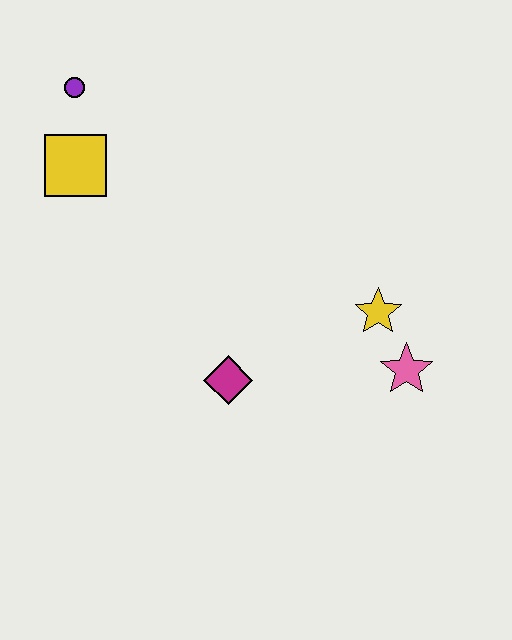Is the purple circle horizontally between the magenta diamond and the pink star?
No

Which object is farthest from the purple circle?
The pink star is farthest from the purple circle.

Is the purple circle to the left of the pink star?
Yes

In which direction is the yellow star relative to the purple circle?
The yellow star is to the right of the purple circle.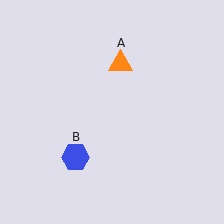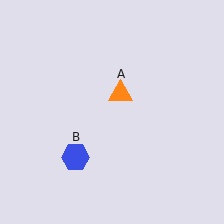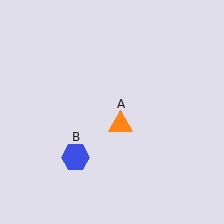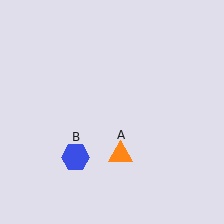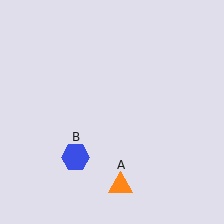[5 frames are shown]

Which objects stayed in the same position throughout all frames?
Blue hexagon (object B) remained stationary.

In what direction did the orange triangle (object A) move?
The orange triangle (object A) moved down.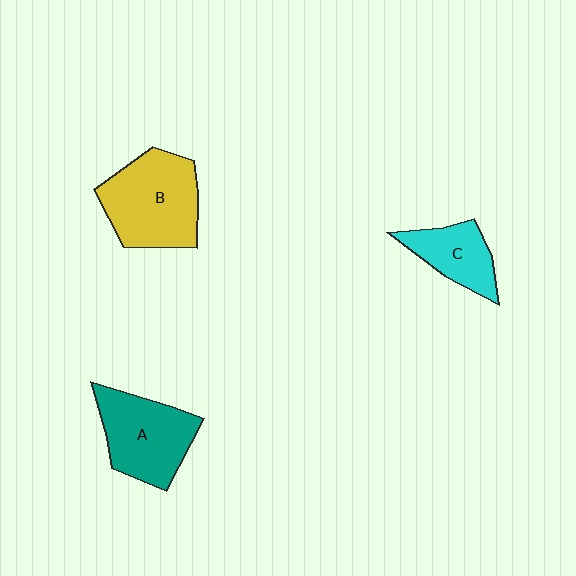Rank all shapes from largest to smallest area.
From largest to smallest: B (yellow), A (teal), C (cyan).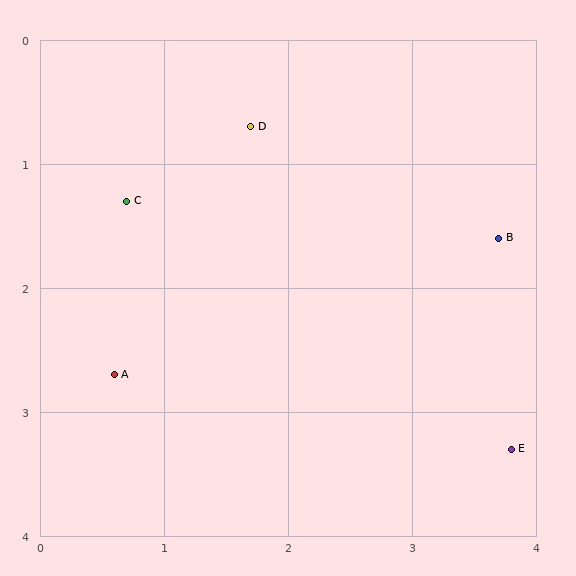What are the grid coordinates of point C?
Point C is at approximately (0.7, 1.3).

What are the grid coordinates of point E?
Point E is at approximately (3.8, 3.3).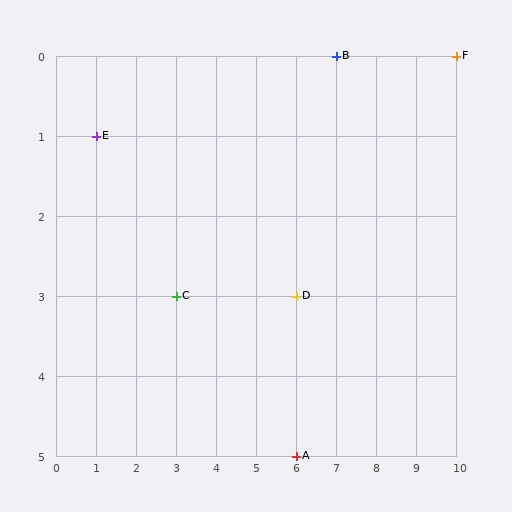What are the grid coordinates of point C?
Point C is at grid coordinates (3, 3).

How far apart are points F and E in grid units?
Points F and E are 9 columns and 1 row apart (about 9.1 grid units diagonally).